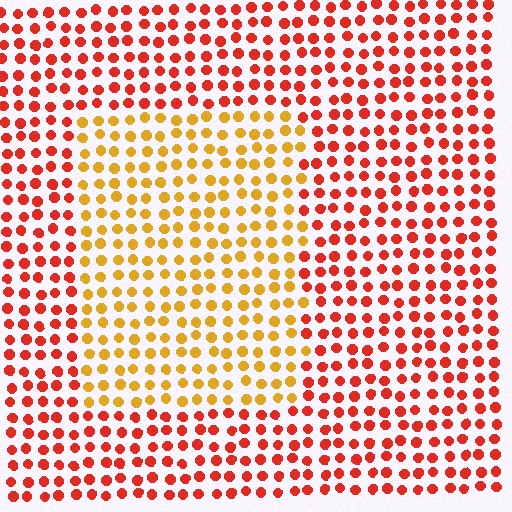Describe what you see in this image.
The image is filled with small red elements in a uniform arrangement. A rectangle-shaped region is visible where the elements are tinted to a slightly different hue, forming a subtle color boundary.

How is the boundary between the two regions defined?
The boundary is defined purely by a slight shift in hue (about 40 degrees). Spacing, size, and orientation are identical on both sides.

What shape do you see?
I see a rectangle.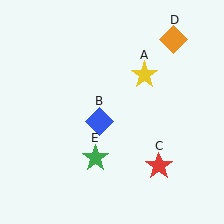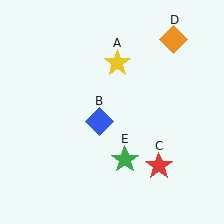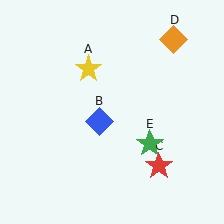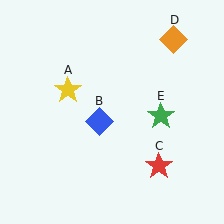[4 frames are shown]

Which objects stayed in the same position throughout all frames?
Blue diamond (object B) and red star (object C) and orange diamond (object D) remained stationary.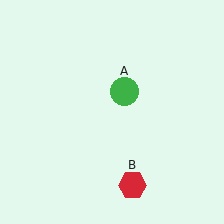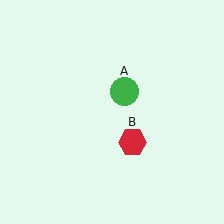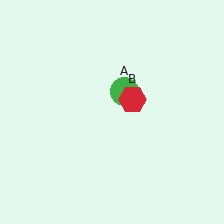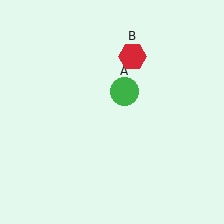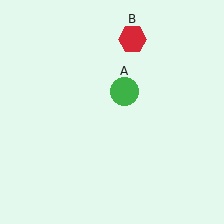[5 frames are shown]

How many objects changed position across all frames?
1 object changed position: red hexagon (object B).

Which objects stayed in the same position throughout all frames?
Green circle (object A) remained stationary.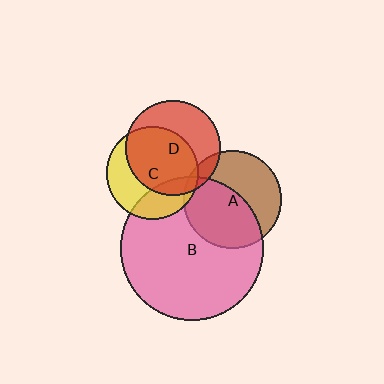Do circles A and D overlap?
Yes.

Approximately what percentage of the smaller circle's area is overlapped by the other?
Approximately 10%.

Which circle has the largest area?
Circle B (pink).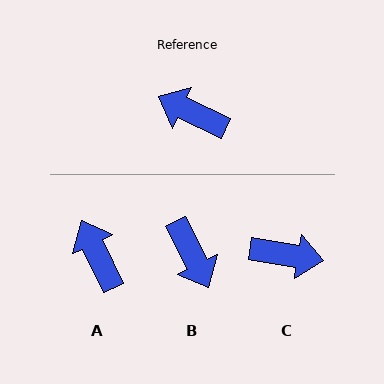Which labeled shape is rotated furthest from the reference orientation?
C, about 164 degrees away.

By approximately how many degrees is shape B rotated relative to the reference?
Approximately 141 degrees counter-clockwise.